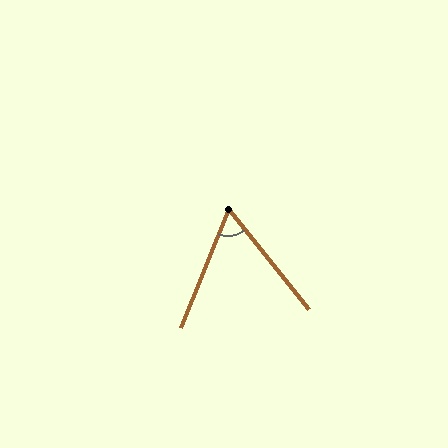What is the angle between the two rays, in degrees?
Approximately 60 degrees.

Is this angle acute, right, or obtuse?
It is acute.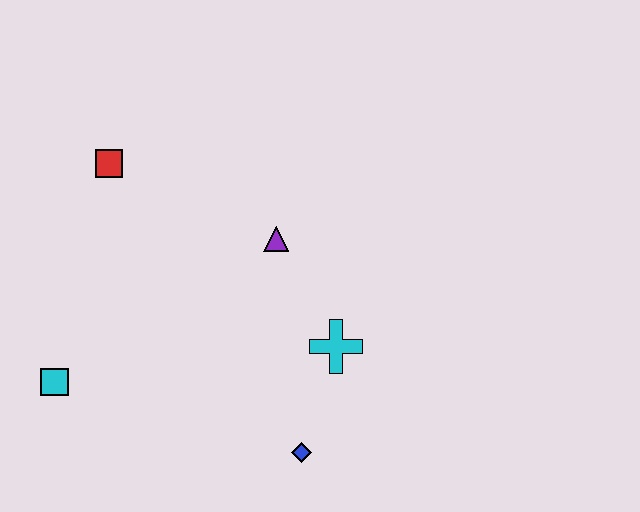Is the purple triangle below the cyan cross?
No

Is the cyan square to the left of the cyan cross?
Yes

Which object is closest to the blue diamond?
The cyan cross is closest to the blue diamond.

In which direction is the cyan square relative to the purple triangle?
The cyan square is to the left of the purple triangle.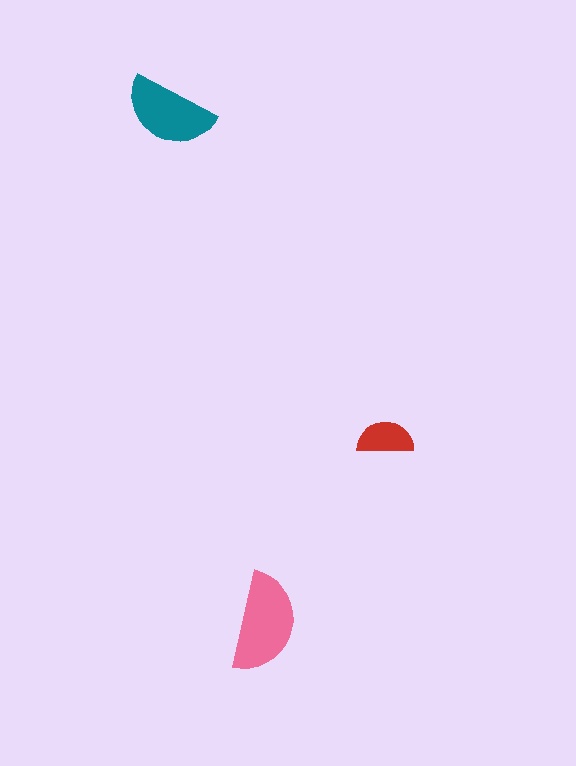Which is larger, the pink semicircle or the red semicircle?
The pink one.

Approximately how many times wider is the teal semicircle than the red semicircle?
About 1.5 times wider.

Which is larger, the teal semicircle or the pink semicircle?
The pink one.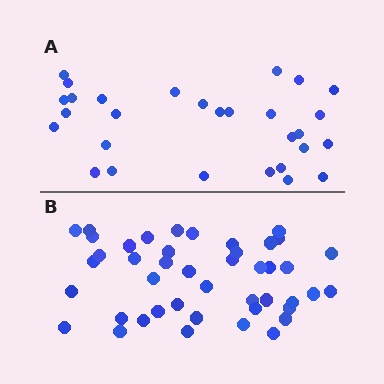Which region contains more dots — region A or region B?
Region B (the bottom region) has more dots.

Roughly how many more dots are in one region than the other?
Region B has approximately 15 more dots than region A.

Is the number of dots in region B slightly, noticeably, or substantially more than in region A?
Region B has substantially more. The ratio is roughly 1.5 to 1.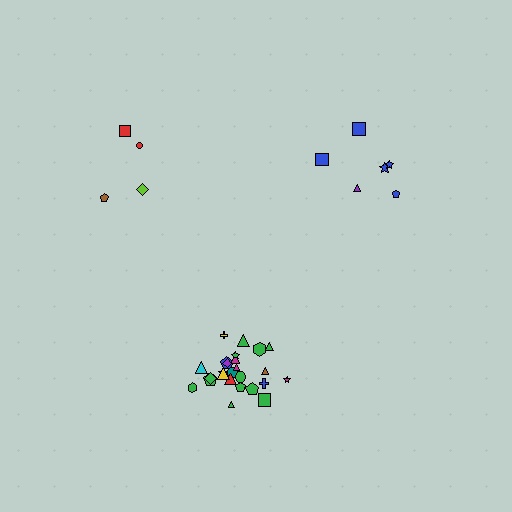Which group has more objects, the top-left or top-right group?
The top-right group.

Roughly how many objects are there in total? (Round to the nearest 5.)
Roughly 35 objects in total.